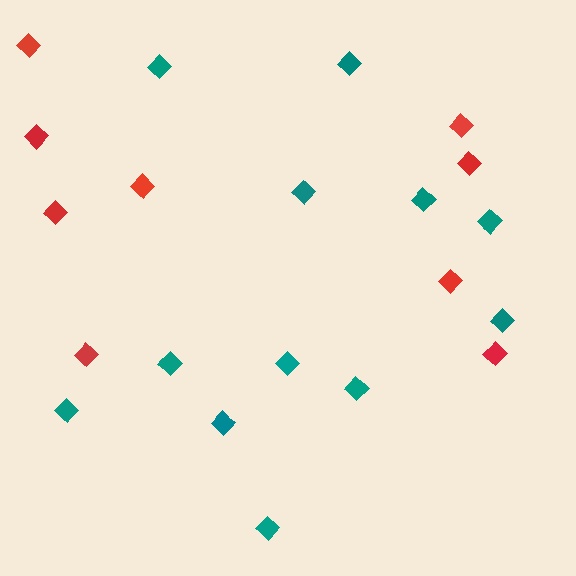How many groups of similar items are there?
There are 2 groups: one group of red diamonds (9) and one group of teal diamonds (12).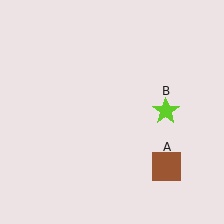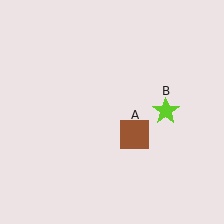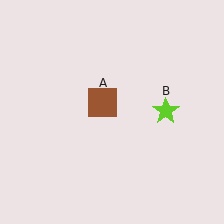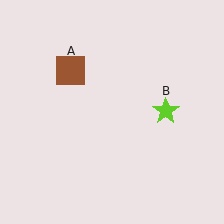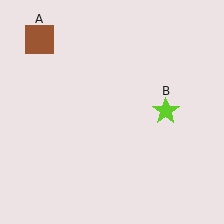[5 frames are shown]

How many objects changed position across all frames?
1 object changed position: brown square (object A).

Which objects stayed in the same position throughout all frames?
Lime star (object B) remained stationary.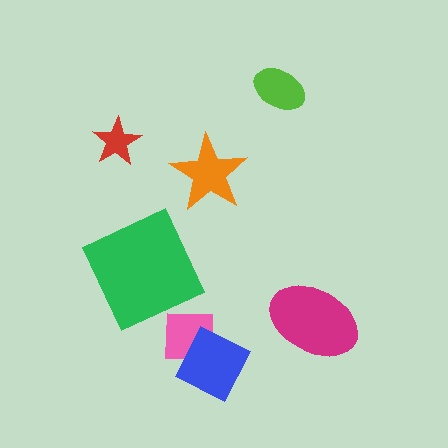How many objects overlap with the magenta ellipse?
0 objects overlap with the magenta ellipse.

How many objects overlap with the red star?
0 objects overlap with the red star.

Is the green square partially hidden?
No, no other shape covers it.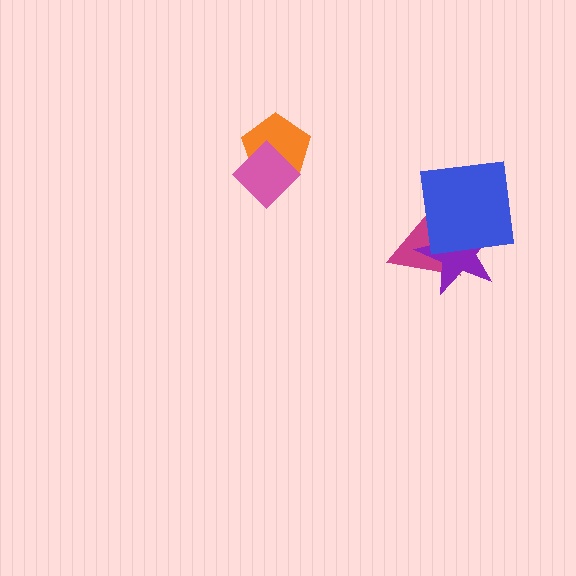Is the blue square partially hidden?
No, no other shape covers it.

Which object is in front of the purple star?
The blue square is in front of the purple star.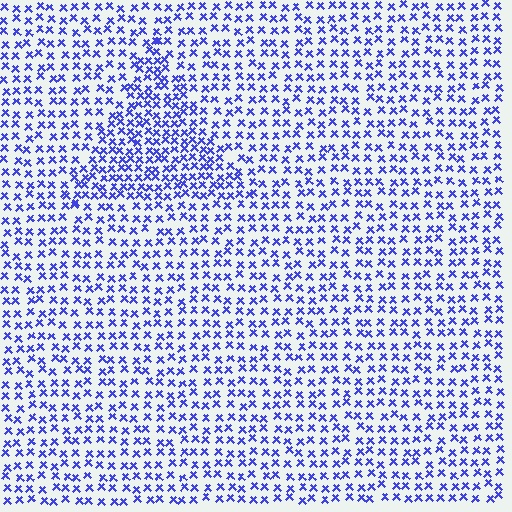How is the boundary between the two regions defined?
The boundary is defined by a change in element density (approximately 1.7x ratio). All elements are the same color, size, and shape.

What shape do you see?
I see a triangle.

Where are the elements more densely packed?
The elements are more densely packed inside the triangle boundary.